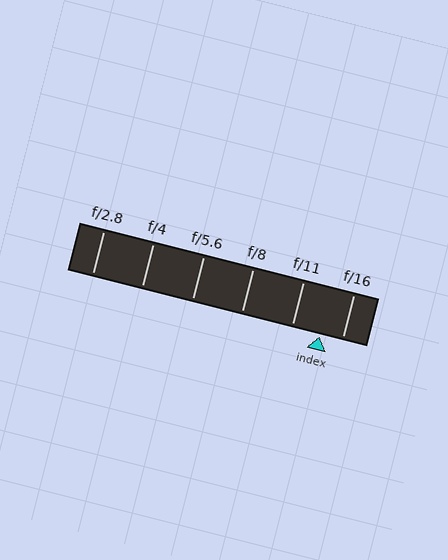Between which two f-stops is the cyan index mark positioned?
The index mark is between f/11 and f/16.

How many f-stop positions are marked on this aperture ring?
There are 6 f-stop positions marked.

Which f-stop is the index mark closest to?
The index mark is closest to f/16.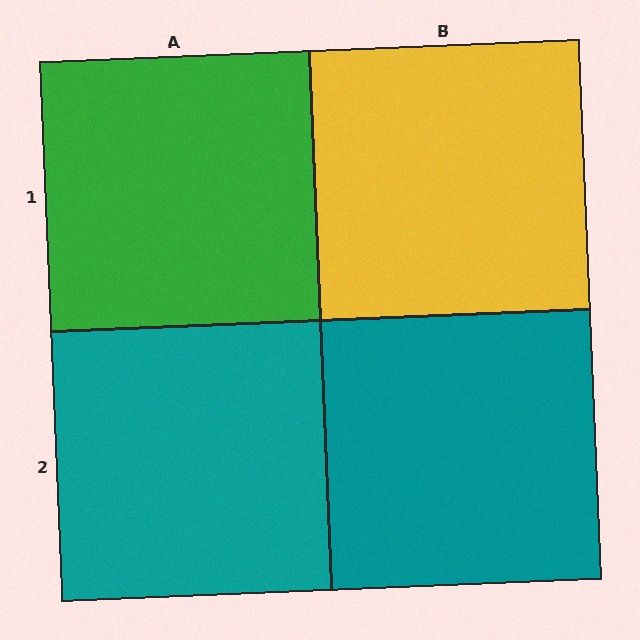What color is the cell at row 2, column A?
Teal.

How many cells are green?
1 cell is green.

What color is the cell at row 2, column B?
Teal.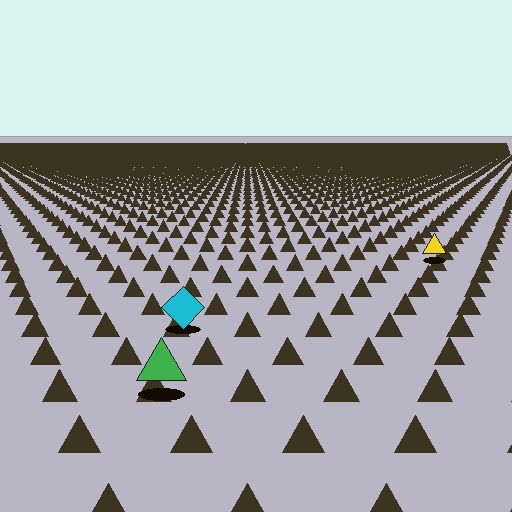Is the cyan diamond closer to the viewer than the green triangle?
No. The green triangle is closer — you can tell from the texture gradient: the ground texture is coarser near it.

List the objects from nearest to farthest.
From nearest to farthest: the green triangle, the cyan diamond, the yellow triangle.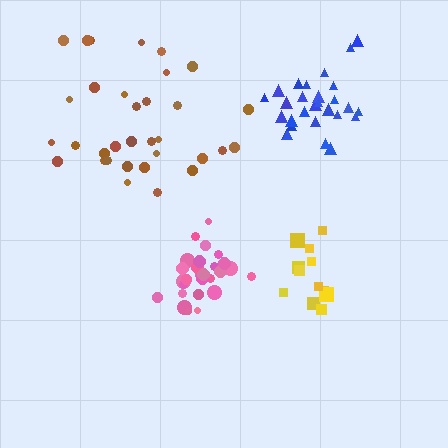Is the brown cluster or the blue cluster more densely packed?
Blue.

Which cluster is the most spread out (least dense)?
Brown.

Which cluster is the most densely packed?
Pink.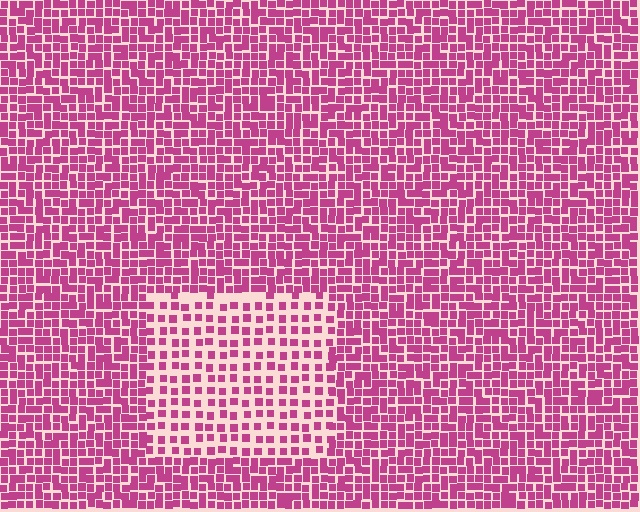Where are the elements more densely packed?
The elements are more densely packed outside the rectangle boundary.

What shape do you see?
I see a rectangle.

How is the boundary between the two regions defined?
The boundary is defined by a change in element density (approximately 1.9x ratio). All elements are the same color, size, and shape.